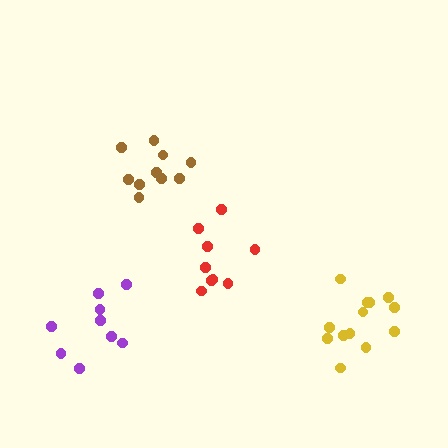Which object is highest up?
The brown cluster is topmost.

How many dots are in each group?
Group 1: 9 dots, Group 2: 13 dots, Group 3: 10 dots, Group 4: 9 dots (41 total).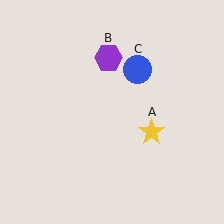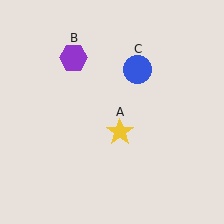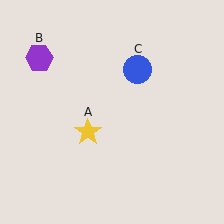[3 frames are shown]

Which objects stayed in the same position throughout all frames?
Blue circle (object C) remained stationary.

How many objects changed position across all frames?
2 objects changed position: yellow star (object A), purple hexagon (object B).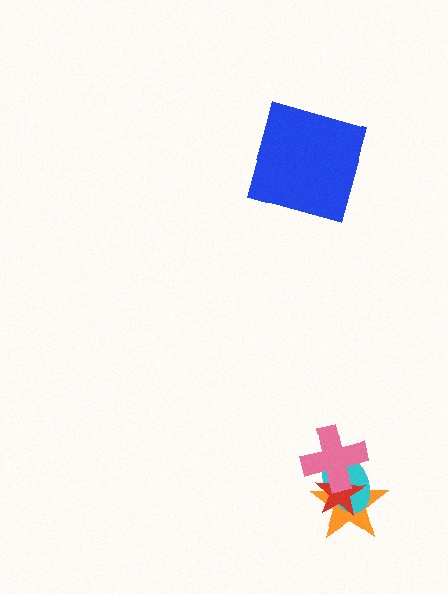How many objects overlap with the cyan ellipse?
3 objects overlap with the cyan ellipse.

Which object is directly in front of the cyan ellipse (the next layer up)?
The red star is directly in front of the cyan ellipse.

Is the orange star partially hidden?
Yes, it is partially covered by another shape.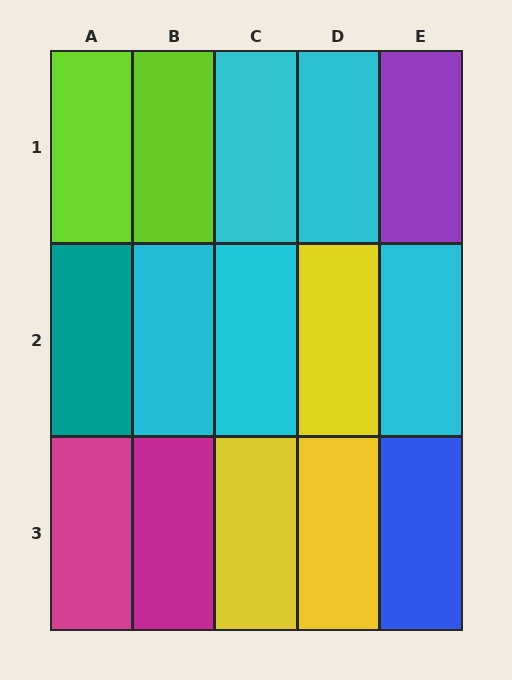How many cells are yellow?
3 cells are yellow.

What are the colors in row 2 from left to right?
Teal, cyan, cyan, yellow, cyan.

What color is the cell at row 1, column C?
Cyan.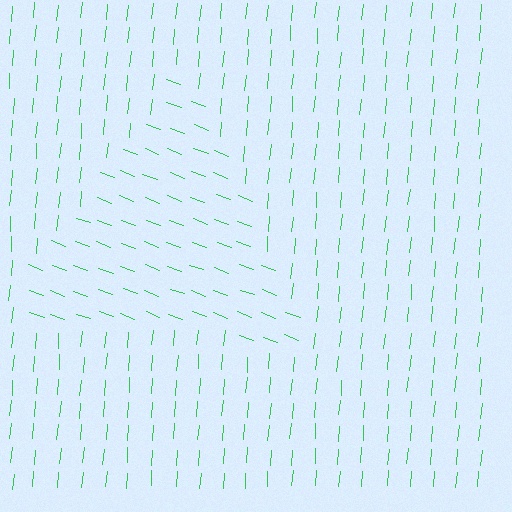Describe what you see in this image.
The image is filled with small green line segments. A triangle region in the image has lines oriented differently from the surrounding lines, creating a visible texture boundary.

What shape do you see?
I see a triangle.